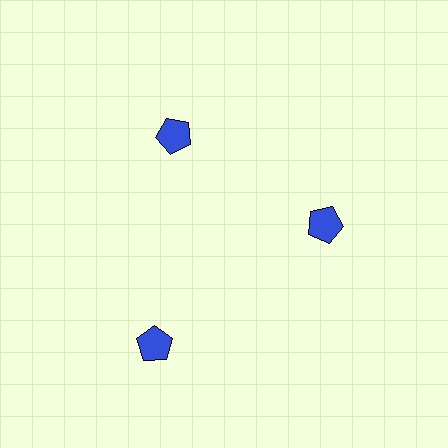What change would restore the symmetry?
The symmetry would be restored by moving it inward, back onto the ring so that all 3 pentagons sit at equal angles and equal distance from the center.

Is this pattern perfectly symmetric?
No. The 3 blue pentagons are arranged in a ring, but one element near the 7 o'clock position is pushed outward from the center, breaking the 3-fold rotational symmetry.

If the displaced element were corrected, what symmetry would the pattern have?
It would have 3-fold rotational symmetry — the pattern would map onto itself every 120 degrees.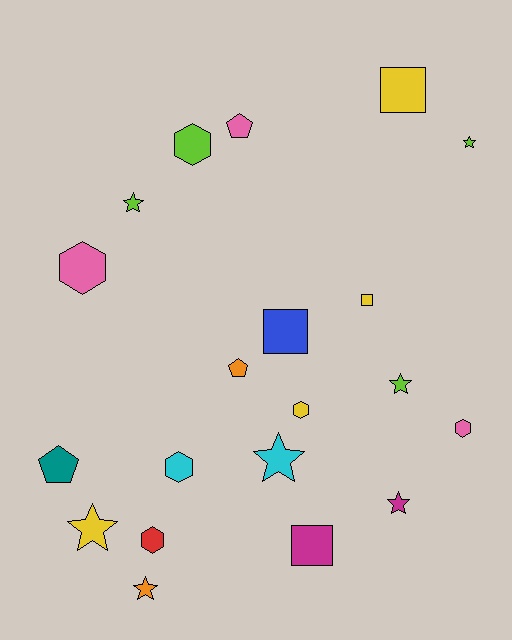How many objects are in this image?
There are 20 objects.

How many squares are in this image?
There are 4 squares.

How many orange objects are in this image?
There are 2 orange objects.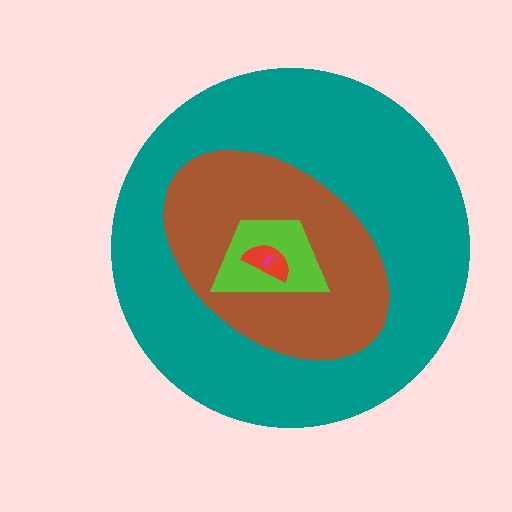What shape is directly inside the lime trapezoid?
The red semicircle.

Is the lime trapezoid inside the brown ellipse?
Yes.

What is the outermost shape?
The teal circle.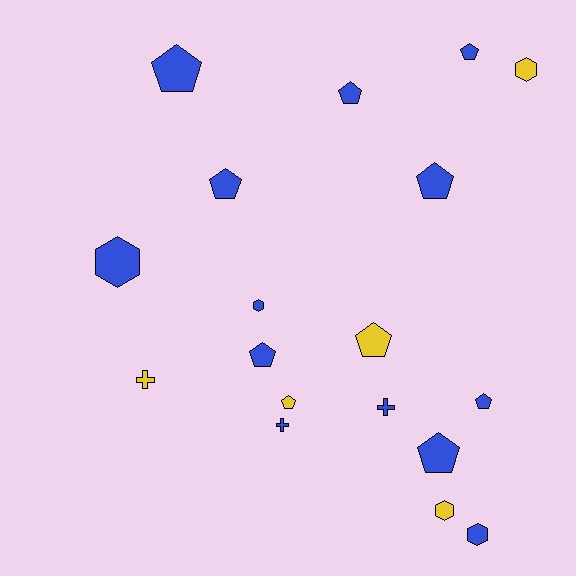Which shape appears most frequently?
Pentagon, with 10 objects.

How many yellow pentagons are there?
There are 2 yellow pentagons.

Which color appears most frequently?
Blue, with 13 objects.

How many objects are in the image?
There are 18 objects.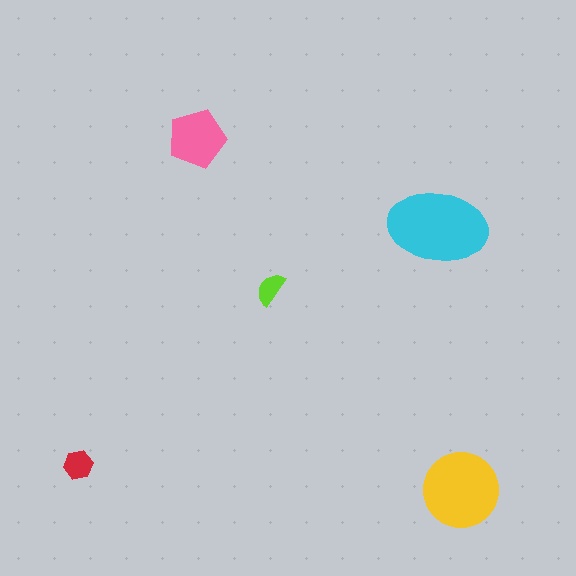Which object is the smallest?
The lime semicircle.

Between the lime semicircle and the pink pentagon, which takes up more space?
The pink pentagon.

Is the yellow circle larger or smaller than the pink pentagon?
Larger.